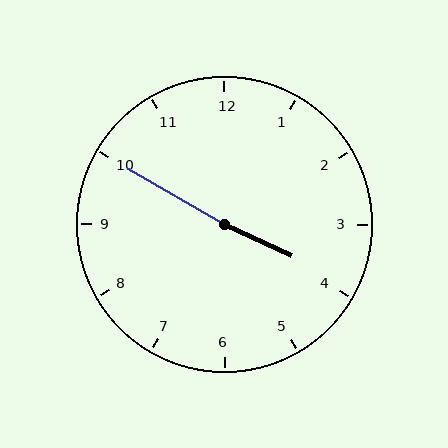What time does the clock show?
3:50.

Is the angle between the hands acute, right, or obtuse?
It is obtuse.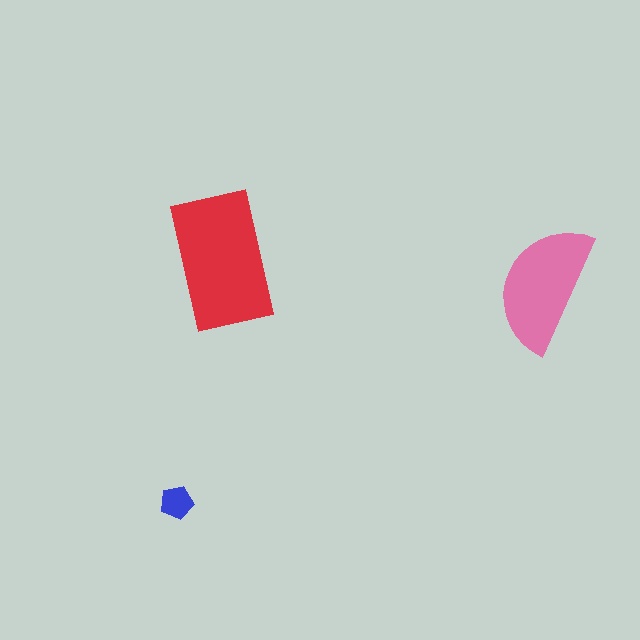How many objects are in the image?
There are 3 objects in the image.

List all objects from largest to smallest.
The red rectangle, the pink semicircle, the blue pentagon.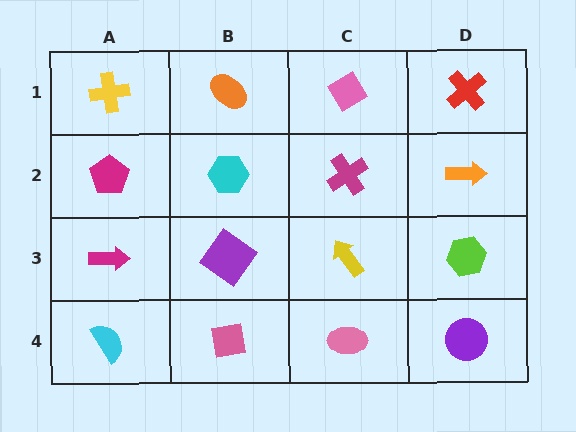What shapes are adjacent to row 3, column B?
A cyan hexagon (row 2, column B), a pink square (row 4, column B), a magenta arrow (row 3, column A), a yellow arrow (row 3, column C).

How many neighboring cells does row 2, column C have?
4.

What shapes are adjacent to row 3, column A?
A magenta pentagon (row 2, column A), a cyan semicircle (row 4, column A), a purple diamond (row 3, column B).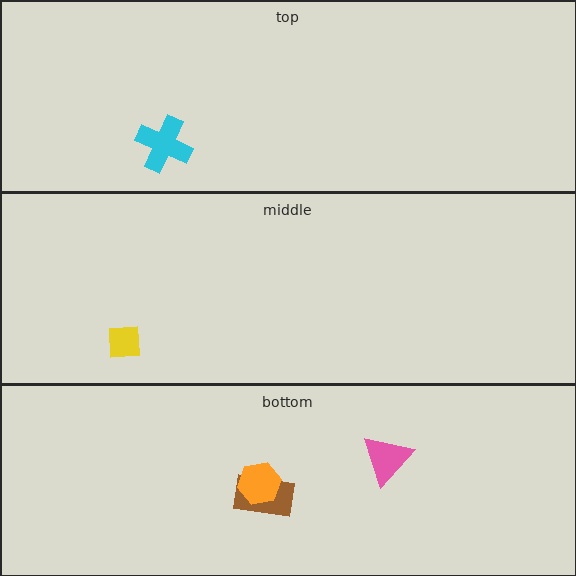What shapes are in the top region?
The cyan cross.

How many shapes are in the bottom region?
3.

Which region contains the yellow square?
The middle region.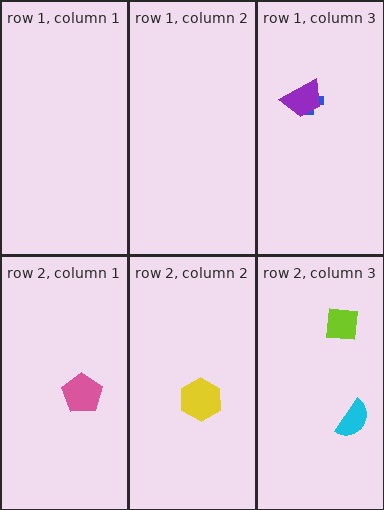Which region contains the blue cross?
The row 1, column 3 region.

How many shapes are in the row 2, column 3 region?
2.